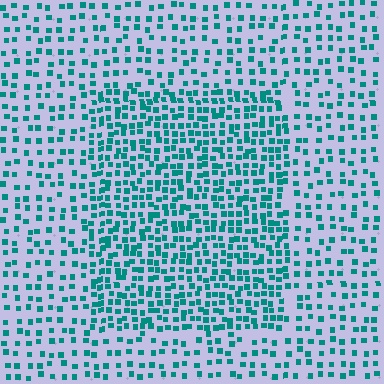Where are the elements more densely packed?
The elements are more densely packed inside the rectangle boundary.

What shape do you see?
I see a rectangle.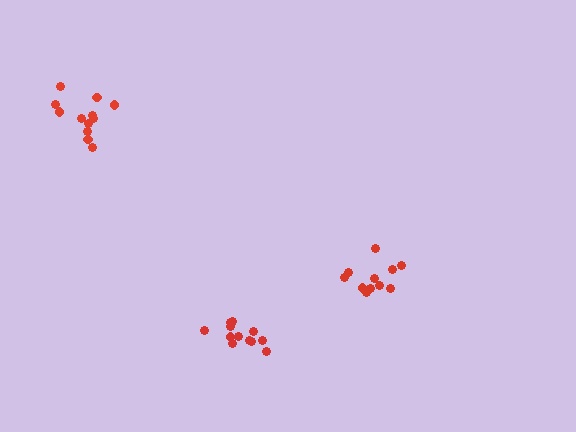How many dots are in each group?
Group 1: 12 dots, Group 2: 12 dots, Group 3: 11 dots (35 total).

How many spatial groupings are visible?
There are 3 spatial groupings.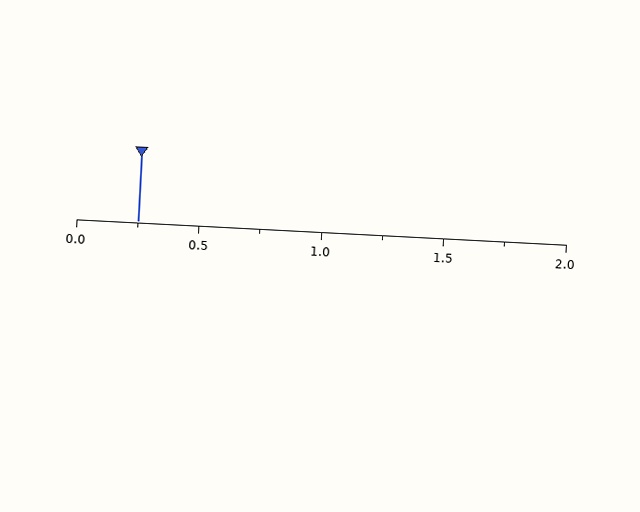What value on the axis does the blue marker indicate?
The marker indicates approximately 0.25.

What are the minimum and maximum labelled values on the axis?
The axis runs from 0.0 to 2.0.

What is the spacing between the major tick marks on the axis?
The major ticks are spaced 0.5 apart.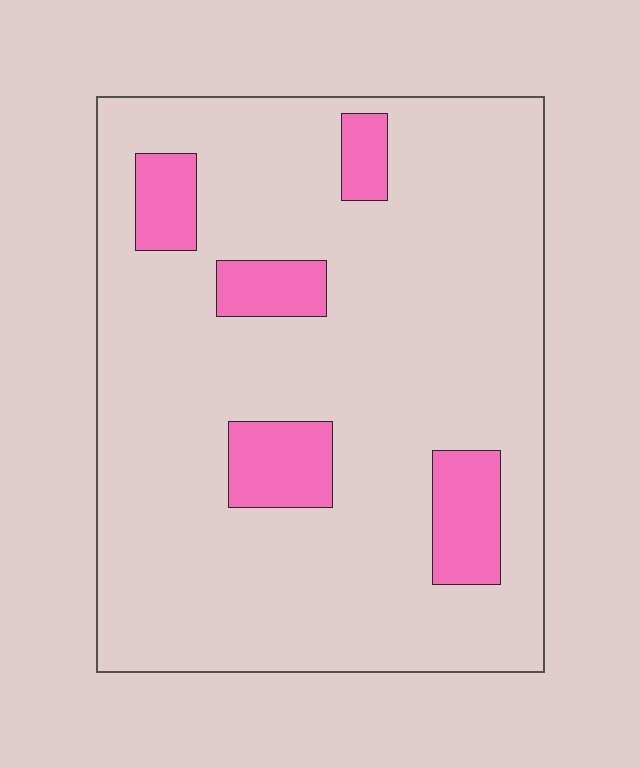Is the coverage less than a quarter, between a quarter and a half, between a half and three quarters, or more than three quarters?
Less than a quarter.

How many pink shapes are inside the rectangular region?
5.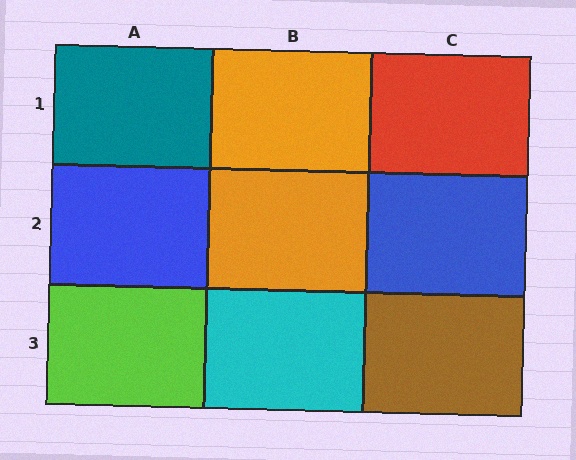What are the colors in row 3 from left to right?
Lime, cyan, brown.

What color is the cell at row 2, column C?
Blue.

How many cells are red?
1 cell is red.